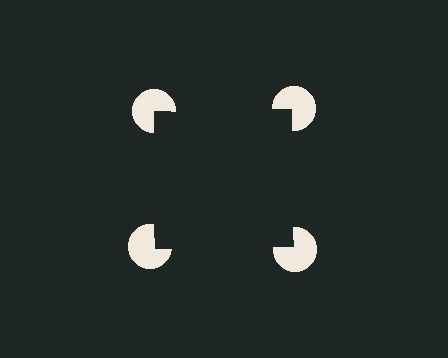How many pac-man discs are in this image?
There are 4 — one at each vertex of the illusory square.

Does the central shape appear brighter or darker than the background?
It typically appears slightly darker than the background, even though no actual brightness change is drawn.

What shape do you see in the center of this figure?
An illusory square — its edges are inferred from the aligned wedge cuts in the pac-man discs, not physically drawn.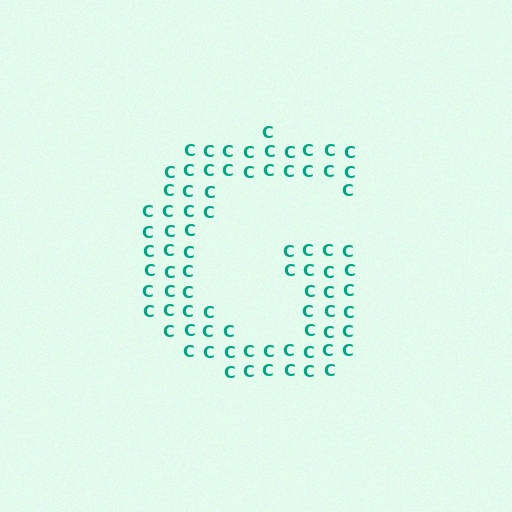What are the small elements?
The small elements are letter C's.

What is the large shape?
The large shape is the letter G.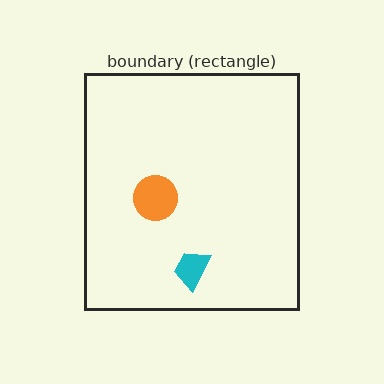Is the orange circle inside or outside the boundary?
Inside.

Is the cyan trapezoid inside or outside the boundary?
Inside.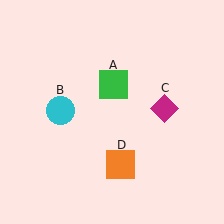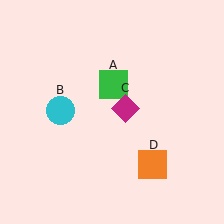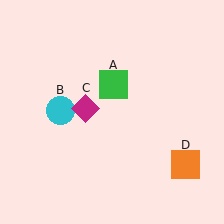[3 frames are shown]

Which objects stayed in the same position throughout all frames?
Green square (object A) and cyan circle (object B) remained stationary.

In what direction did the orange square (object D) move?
The orange square (object D) moved right.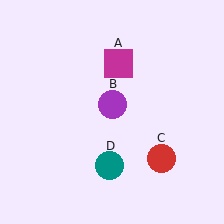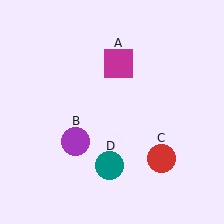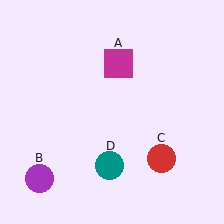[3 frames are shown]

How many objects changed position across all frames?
1 object changed position: purple circle (object B).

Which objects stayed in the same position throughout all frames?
Magenta square (object A) and red circle (object C) and teal circle (object D) remained stationary.